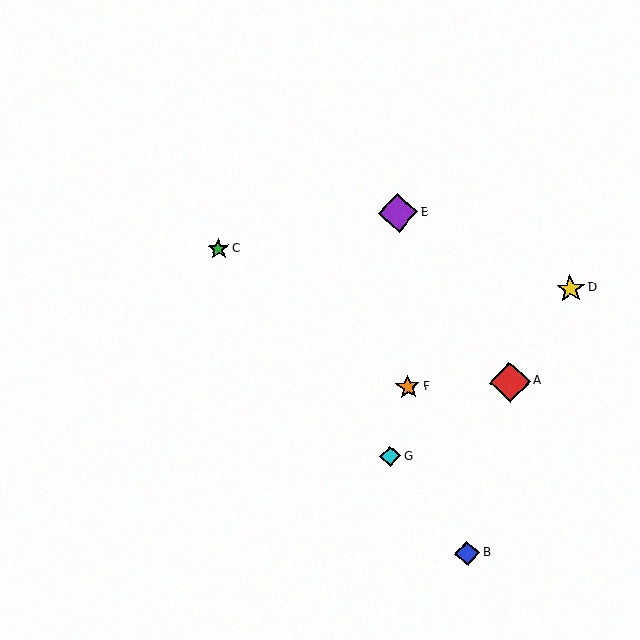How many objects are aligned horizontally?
2 objects (A, F) are aligned horizontally.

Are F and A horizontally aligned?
Yes, both are at y≈387.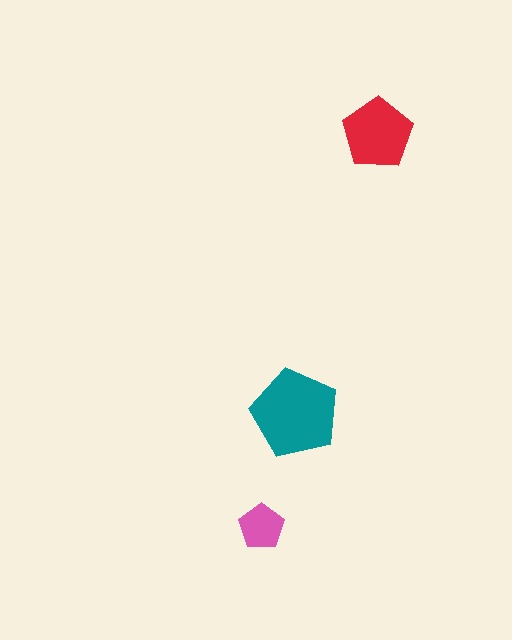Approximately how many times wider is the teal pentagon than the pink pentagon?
About 2 times wider.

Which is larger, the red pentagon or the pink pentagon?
The red one.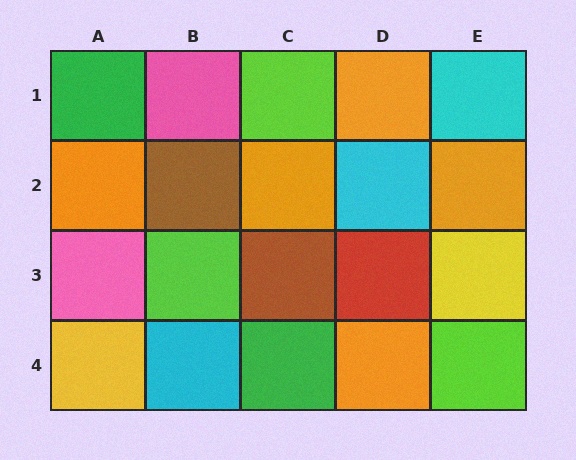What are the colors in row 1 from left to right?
Green, pink, lime, orange, cyan.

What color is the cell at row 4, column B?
Cyan.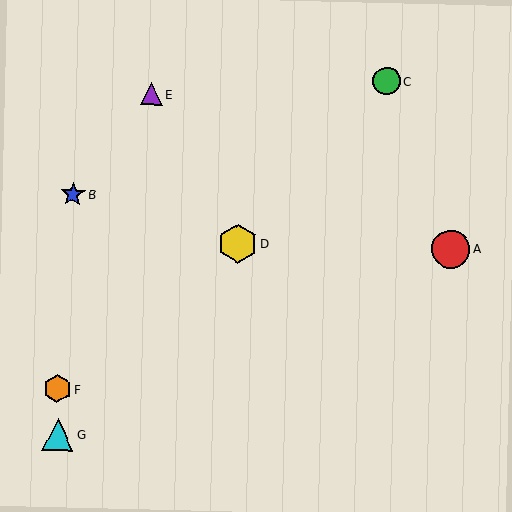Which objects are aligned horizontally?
Objects A, D are aligned horizontally.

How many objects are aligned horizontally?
2 objects (A, D) are aligned horizontally.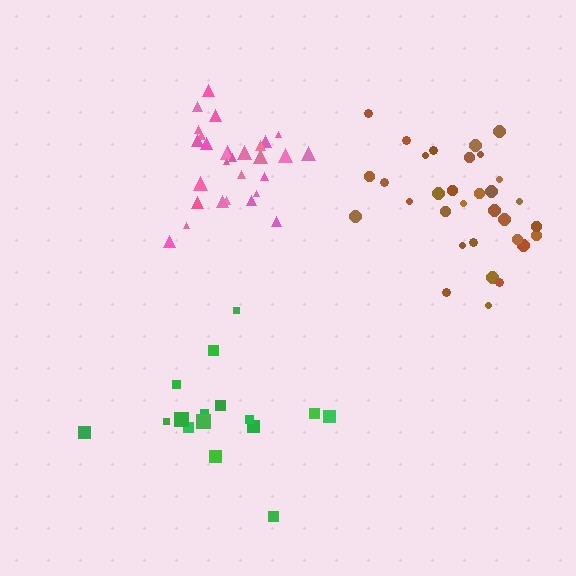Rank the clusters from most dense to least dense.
pink, brown, green.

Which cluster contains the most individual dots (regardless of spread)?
Brown (32).